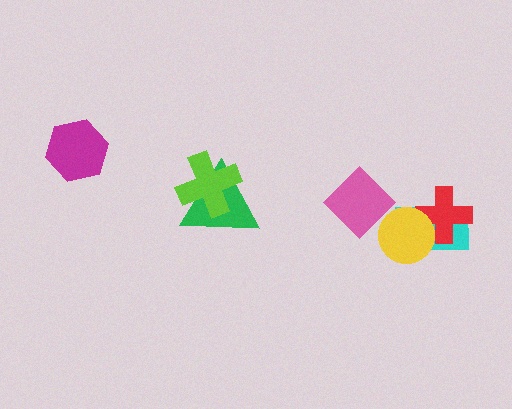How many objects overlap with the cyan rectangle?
2 objects overlap with the cyan rectangle.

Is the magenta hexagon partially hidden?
No, no other shape covers it.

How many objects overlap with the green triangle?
1 object overlaps with the green triangle.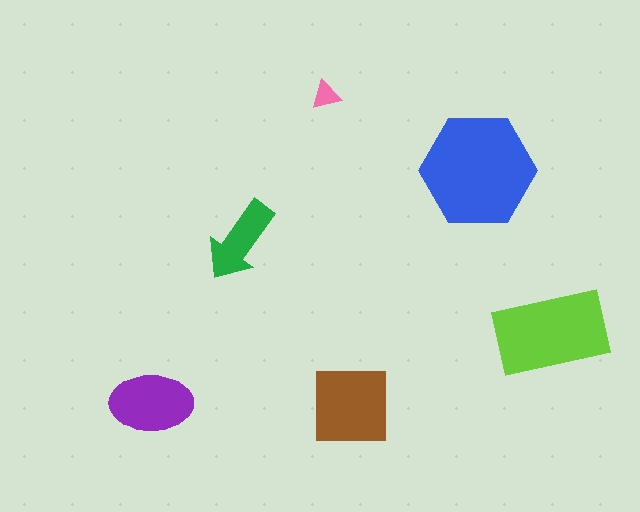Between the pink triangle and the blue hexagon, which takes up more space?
The blue hexagon.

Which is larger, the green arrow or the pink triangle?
The green arrow.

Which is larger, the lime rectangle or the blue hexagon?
The blue hexagon.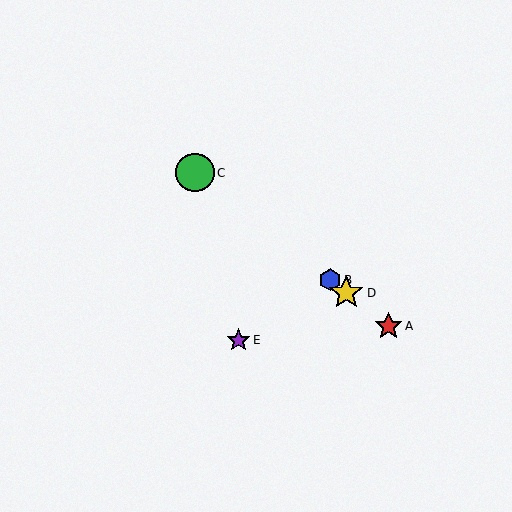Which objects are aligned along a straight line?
Objects A, B, C, D are aligned along a straight line.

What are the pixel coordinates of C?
Object C is at (195, 173).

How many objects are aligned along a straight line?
4 objects (A, B, C, D) are aligned along a straight line.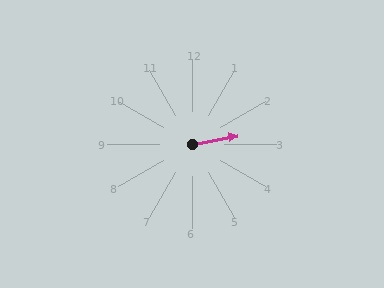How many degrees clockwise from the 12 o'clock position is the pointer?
Approximately 79 degrees.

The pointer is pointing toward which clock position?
Roughly 3 o'clock.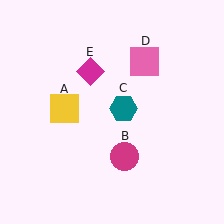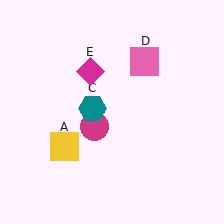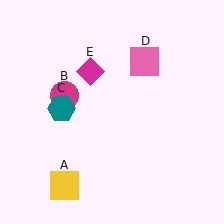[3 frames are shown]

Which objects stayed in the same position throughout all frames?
Pink square (object D) and magenta diamond (object E) remained stationary.